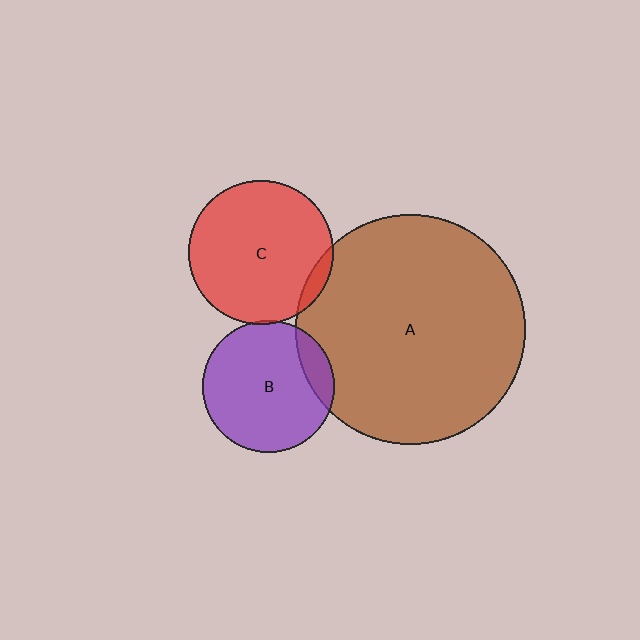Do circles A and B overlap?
Yes.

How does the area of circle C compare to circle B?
Approximately 1.2 times.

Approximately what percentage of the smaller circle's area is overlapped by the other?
Approximately 15%.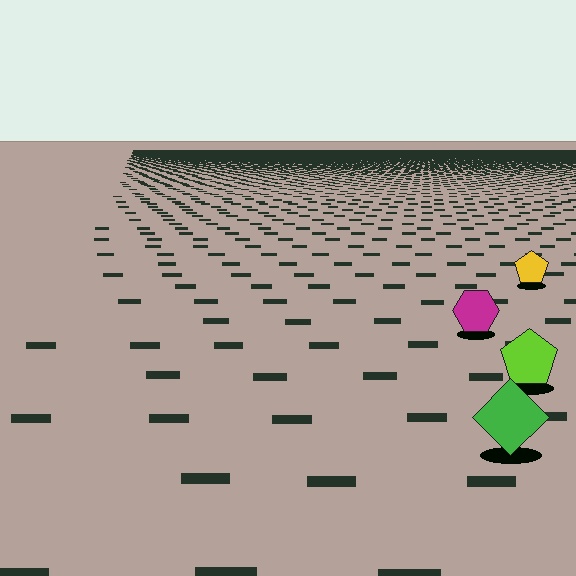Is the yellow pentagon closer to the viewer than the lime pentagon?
No. The lime pentagon is closer — you can tell from the texture gradient: the ground texture is coarser near it.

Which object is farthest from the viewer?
The yellow pentagon is farthest from the viewer. It appears smaller and the ground texture around it is denser.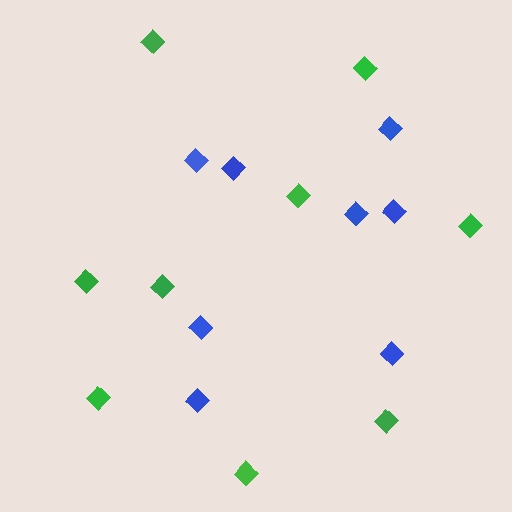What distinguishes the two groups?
There are 2 groups: one group of green diamonds (9) and one group of blue diamonds (8).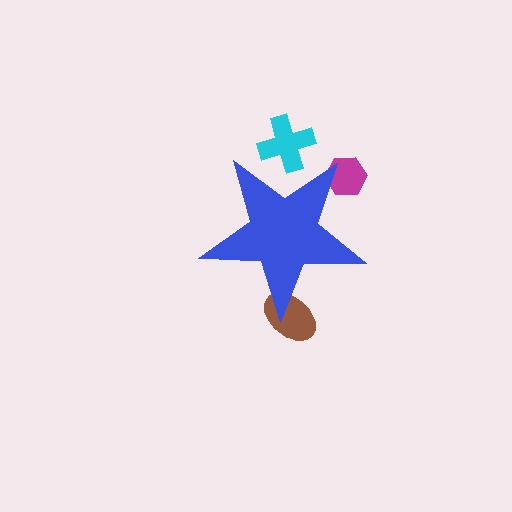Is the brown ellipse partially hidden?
Yes, the brown ellipse is partially hidden behind the blue star.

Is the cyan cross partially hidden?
Yes, the cyan cross is partially hidden behind the blue star.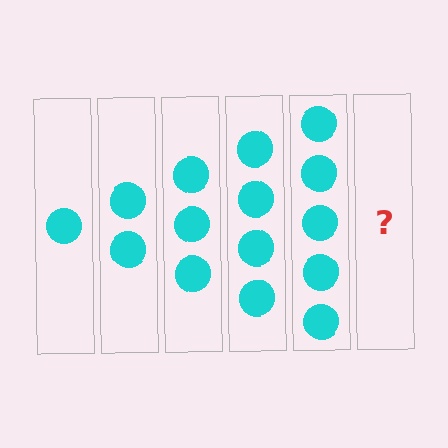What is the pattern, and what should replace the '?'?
The pattern is that each step adds one more circle. The '?' should be 6 circles.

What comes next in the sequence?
The next element should be 6 circles.